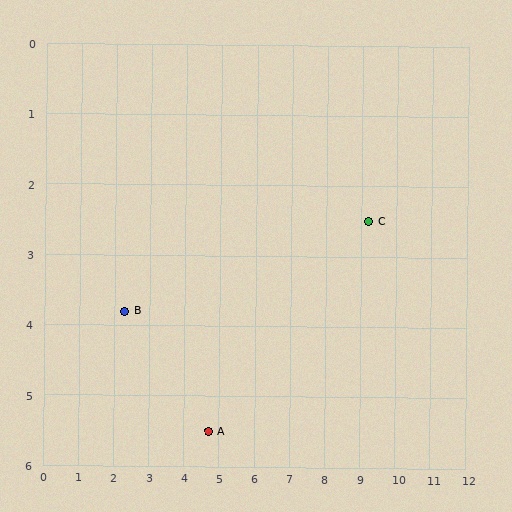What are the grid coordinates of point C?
Point C is at approximately (9.2, 2.5).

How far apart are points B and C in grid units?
Points B and C are about 7.0 grid units apart.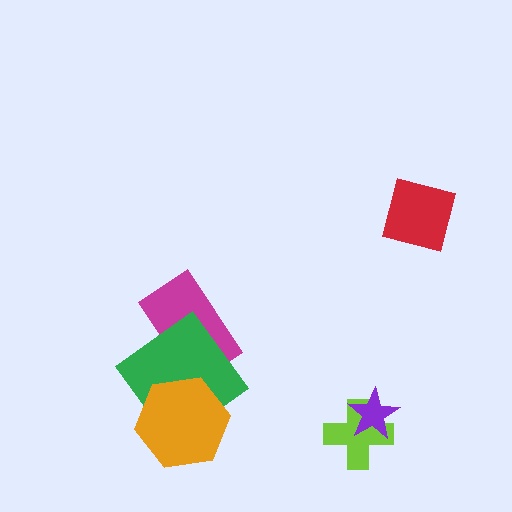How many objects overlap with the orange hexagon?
1 object overlaps with the orange hexagon.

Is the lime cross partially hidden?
Yes, it is partially covered by another shape.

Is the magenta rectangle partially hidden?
Yes, it is partially covered by another shape.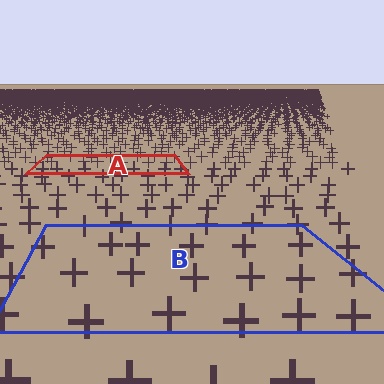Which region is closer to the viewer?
Region B is closer. The texture elements there are larger and more spread out.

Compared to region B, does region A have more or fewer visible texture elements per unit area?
Region A has more texture elements per unit area — they are packed more densely because it is farther away.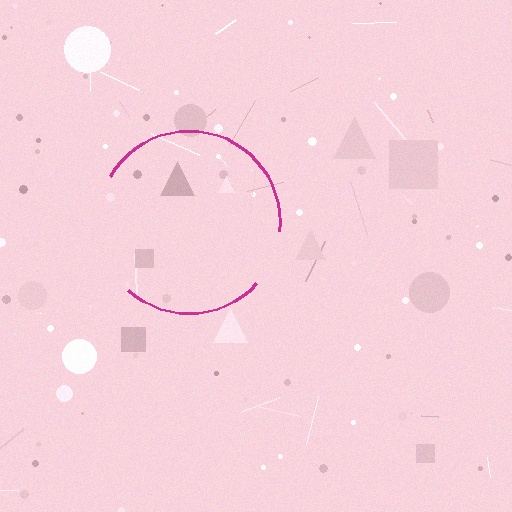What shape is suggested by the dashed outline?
The dashed outline suggests a circle.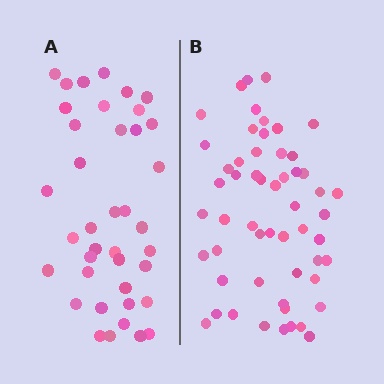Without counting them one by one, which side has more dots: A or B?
Region B (the right region) has more dots.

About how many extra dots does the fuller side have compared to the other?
Region B has approximately 15 more dots than region A.